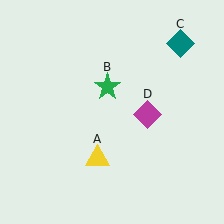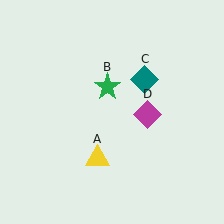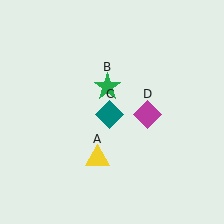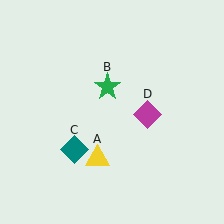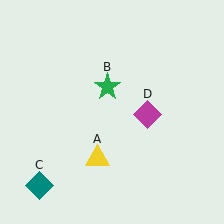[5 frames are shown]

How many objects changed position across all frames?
1 object changed position: teal diamond (object C).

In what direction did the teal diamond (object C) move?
The teal diamond (object C) moved down and to the left.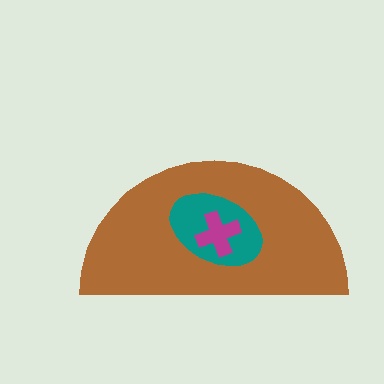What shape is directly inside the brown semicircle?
The teal ellipse.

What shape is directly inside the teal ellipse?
The magenta cross.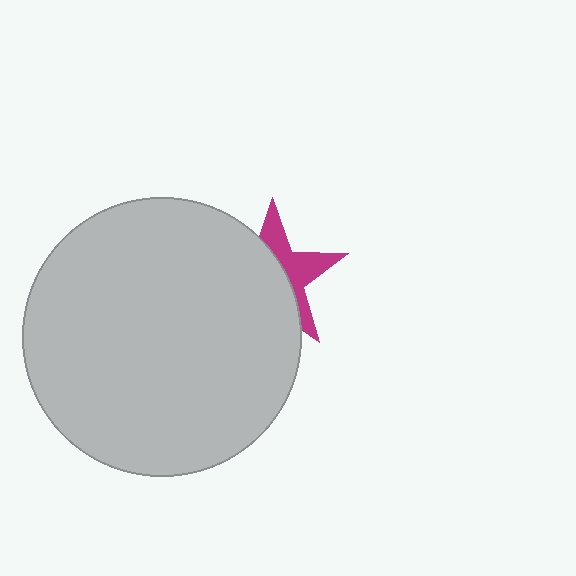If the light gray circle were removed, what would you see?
You would see the complete magenta star.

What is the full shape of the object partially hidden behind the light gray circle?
The partially hidden object is a magenta star.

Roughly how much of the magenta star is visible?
A small part of it is visible (roughly 39%).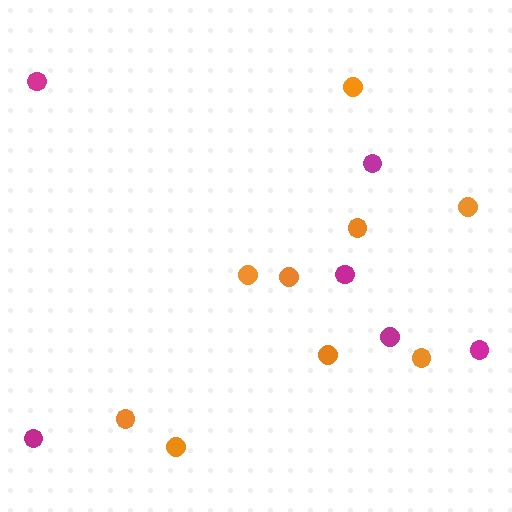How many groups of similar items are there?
There are 2 groups: one group of magenta circles (6) and one group of orange circles (9).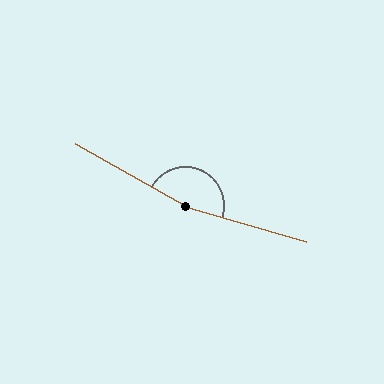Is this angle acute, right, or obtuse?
It is obtuse.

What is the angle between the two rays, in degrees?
Approximately 167 degrees.